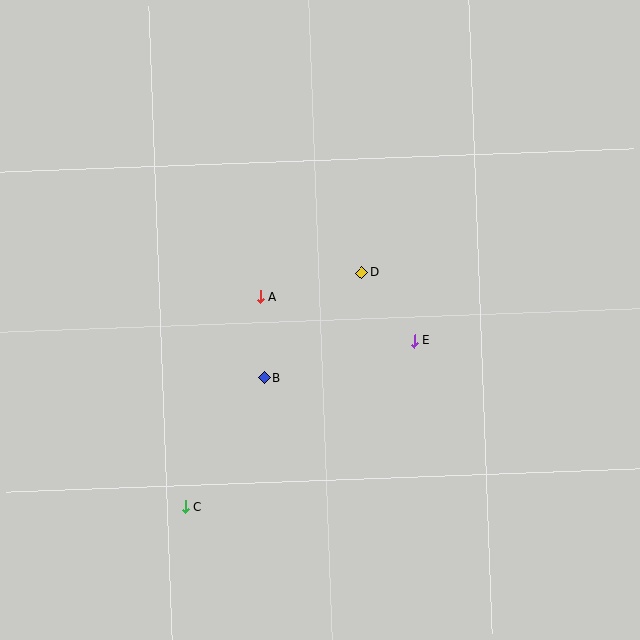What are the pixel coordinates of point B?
Point B is at (264, 378).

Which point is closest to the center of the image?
Point D at (362, 273) is closest to the center.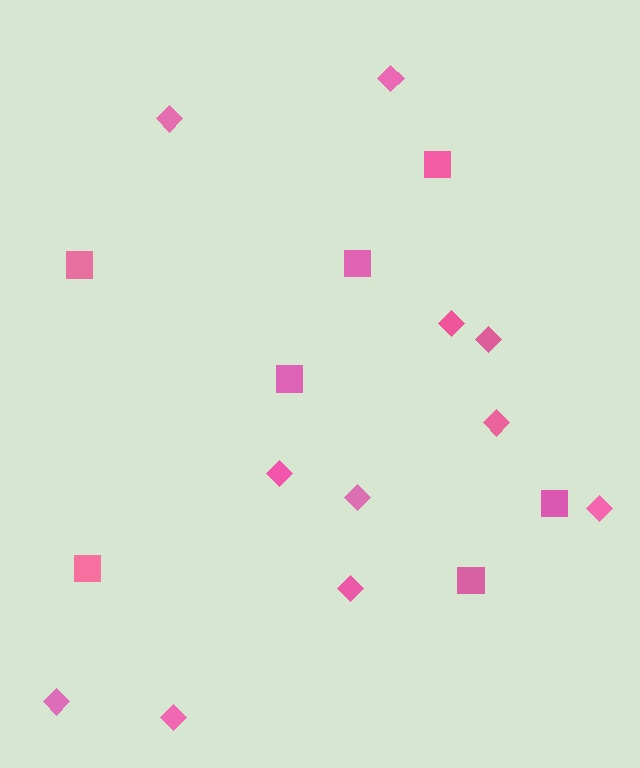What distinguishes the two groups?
There are 2 groups: one group of diamonds (11) and one group of squares (7).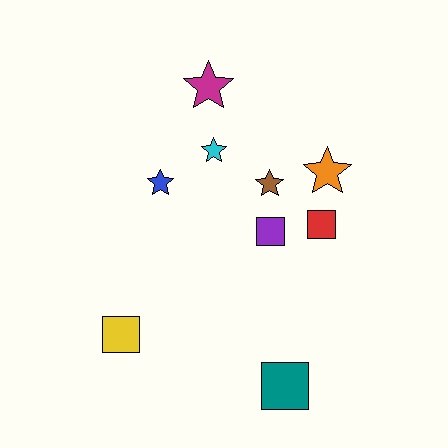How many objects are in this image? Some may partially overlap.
There are 9 objects.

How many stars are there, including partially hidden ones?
There are 5 stars.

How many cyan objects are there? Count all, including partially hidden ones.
There is 1 cyan object.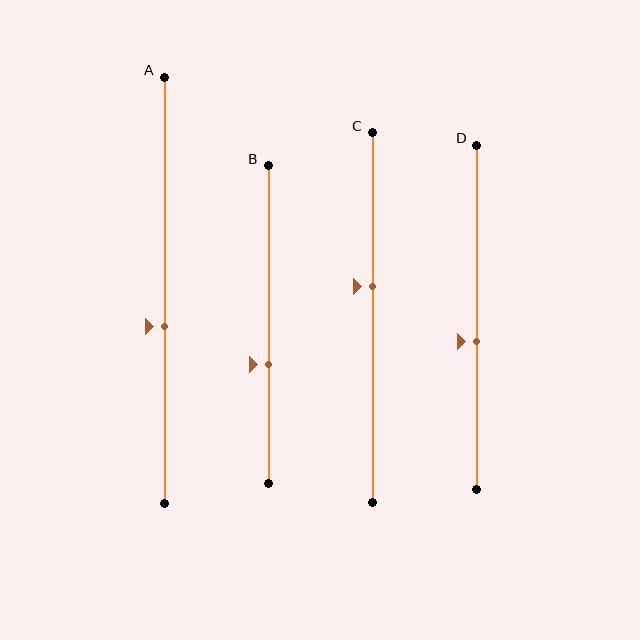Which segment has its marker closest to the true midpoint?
Segment D has its marker closest to the true midpoint.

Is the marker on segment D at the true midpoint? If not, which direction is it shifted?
No, the marker on segment D is shifted downward by about 7% of the segment length.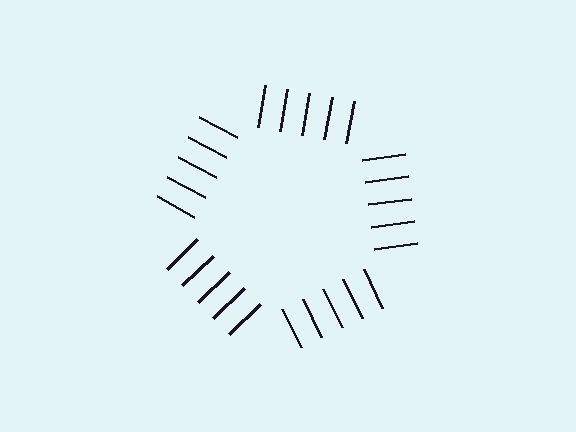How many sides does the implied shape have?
5 sides — the line-ends trace a pentagon.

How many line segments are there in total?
25 — 5 along each of the 5 edges.